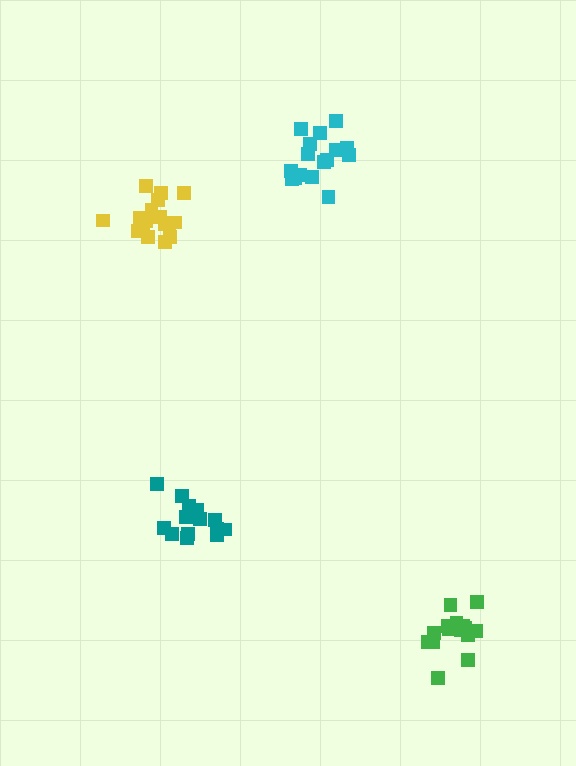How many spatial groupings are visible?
There are 4 spatial groupings.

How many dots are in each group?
Group 1: 15 dots, Group 2: 16 dots, Group 3: 18 dots, Group 4: 17 dots (66 total).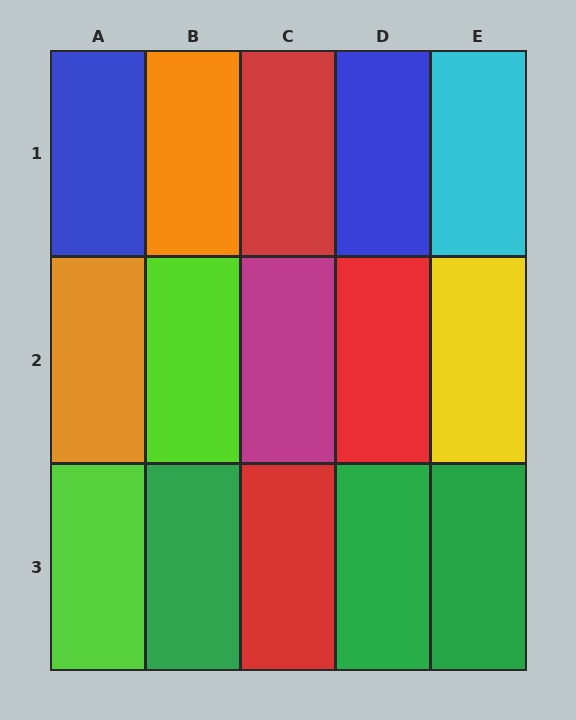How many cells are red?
3 cells are red.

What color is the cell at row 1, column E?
Cyan.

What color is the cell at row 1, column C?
Red.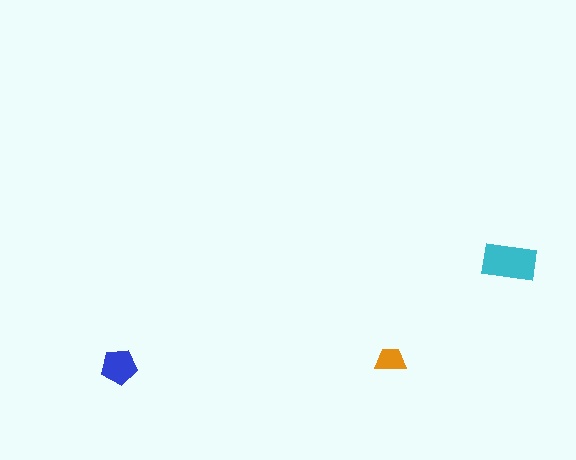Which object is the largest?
The cyan rectangle.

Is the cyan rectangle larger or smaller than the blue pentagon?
Larger.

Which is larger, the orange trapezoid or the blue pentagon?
The blue pentagon.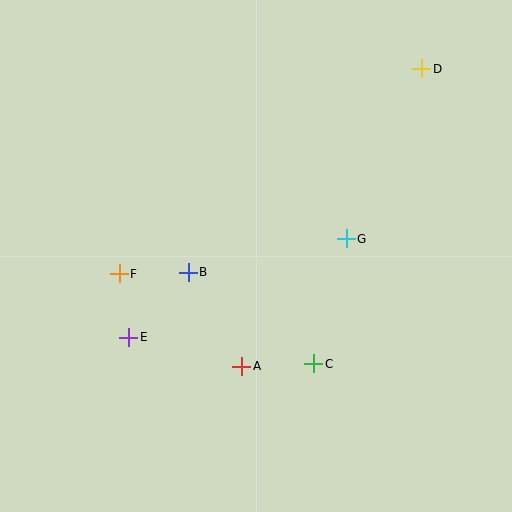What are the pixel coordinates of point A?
Point A is at (242, 366).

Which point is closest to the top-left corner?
Point F is closest to the top-left corner.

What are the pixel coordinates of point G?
Point G is at (346, 239).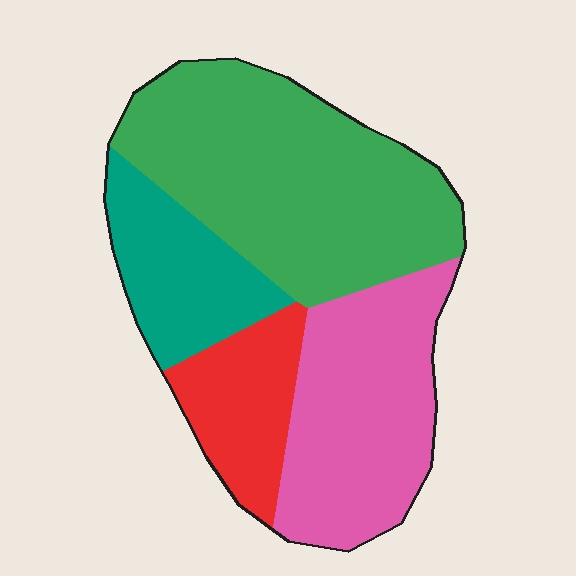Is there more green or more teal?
Green.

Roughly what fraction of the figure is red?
Red takes up about one eighth (1/8) of the figure.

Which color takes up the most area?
Green, at roughly 40%.